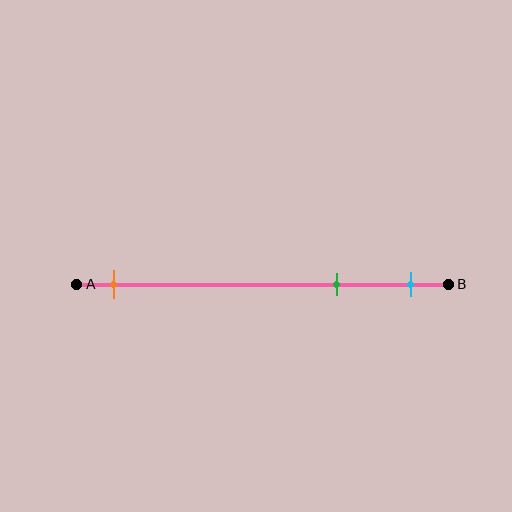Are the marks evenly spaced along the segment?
No, the marks are not evenly spaced.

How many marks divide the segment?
There are 3 marks dividing the segment.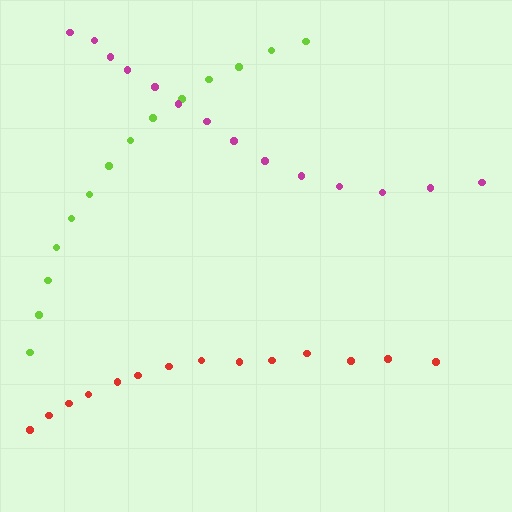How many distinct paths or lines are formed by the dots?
There are 3 distinct paths.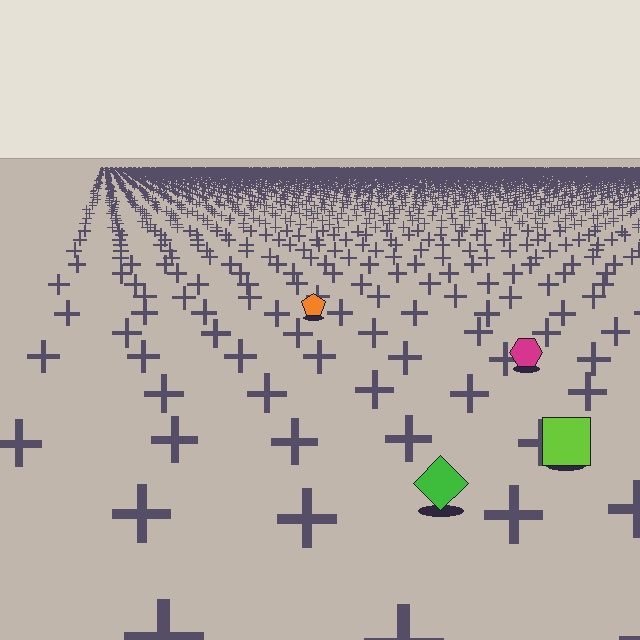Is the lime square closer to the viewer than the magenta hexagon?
Yes. The lime square is closer — you can tell from the texture gradient: the ground texture is coarser near it.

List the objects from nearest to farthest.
From nearest to farthest: the green diamond, the lime square, the magenta hexagon, the orange pentagon.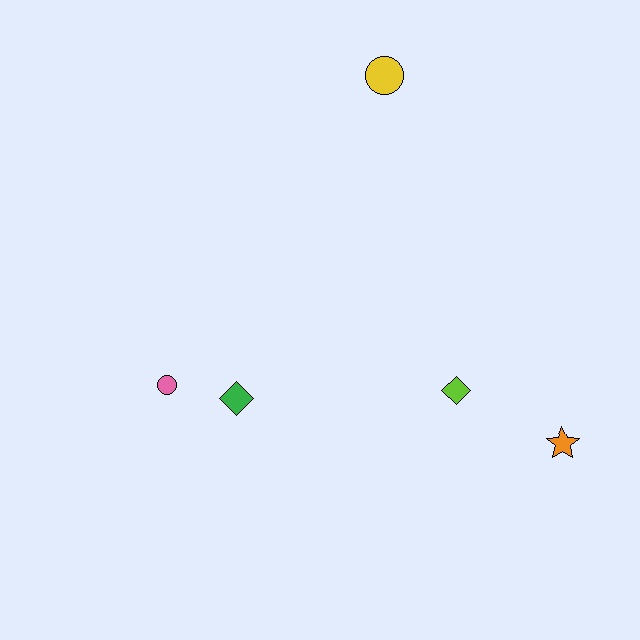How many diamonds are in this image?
There are 2 diamonds.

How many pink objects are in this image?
There is 1 pink object.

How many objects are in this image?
There are 5 objects.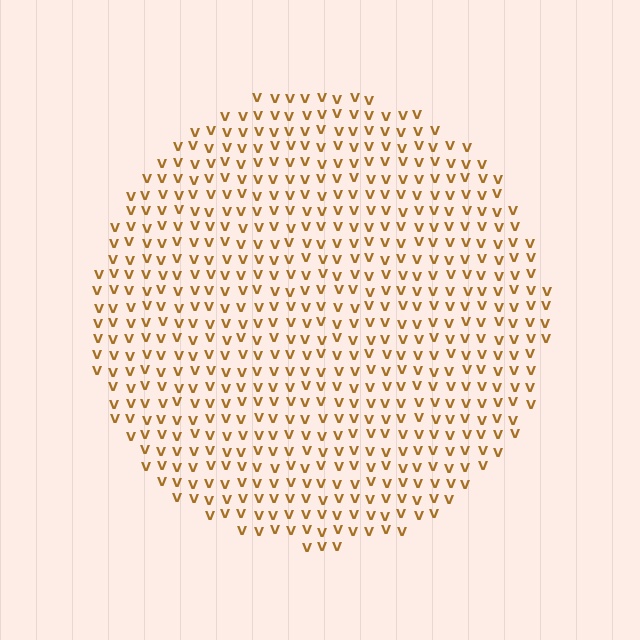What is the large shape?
The large shape is a circle.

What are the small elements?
The small elements are letter V's.